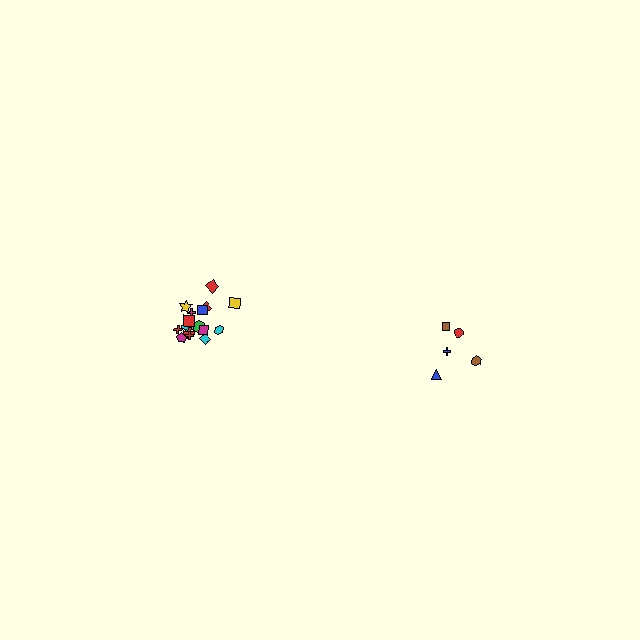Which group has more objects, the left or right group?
The left group.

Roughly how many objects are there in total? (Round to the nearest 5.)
Roughly 25 objects in total.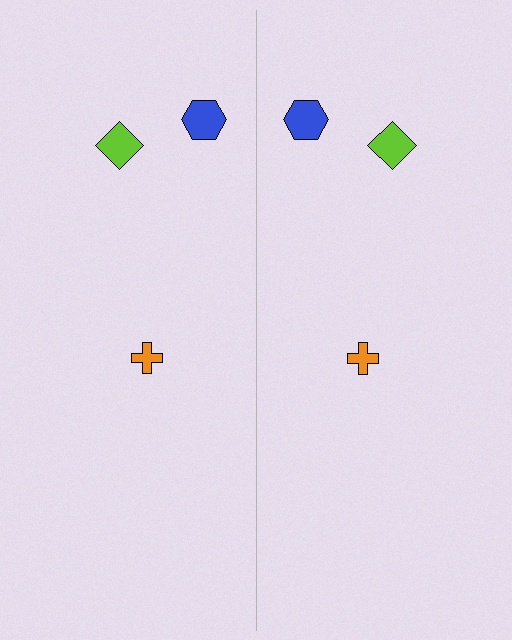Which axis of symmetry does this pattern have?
The pattern has a vertical axis of symmetry running through the center of the image.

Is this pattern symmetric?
Yes, this pattern has bilateral (reflection) symmetry.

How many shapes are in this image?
There are 6 shapes in this image.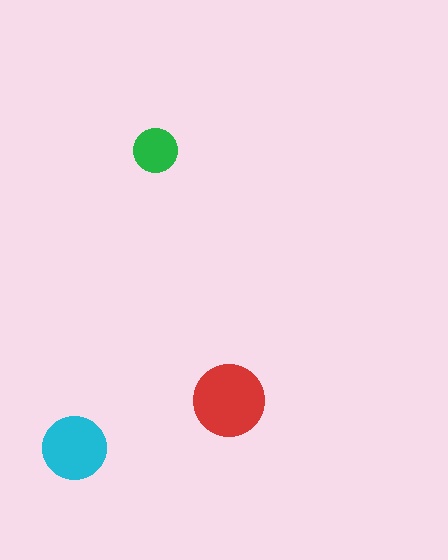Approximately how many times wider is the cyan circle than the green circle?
About 1.5 times wider.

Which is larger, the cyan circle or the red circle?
The red one.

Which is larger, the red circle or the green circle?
The red one.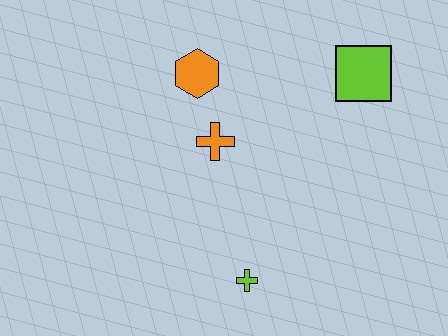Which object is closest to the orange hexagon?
The orange cross is closest to the orange hexagon.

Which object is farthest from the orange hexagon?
The lime cross is farthest from the orange hexagon.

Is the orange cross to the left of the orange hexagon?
No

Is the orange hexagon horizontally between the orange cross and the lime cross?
No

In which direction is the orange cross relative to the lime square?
The orange cross is to the left of the lime square.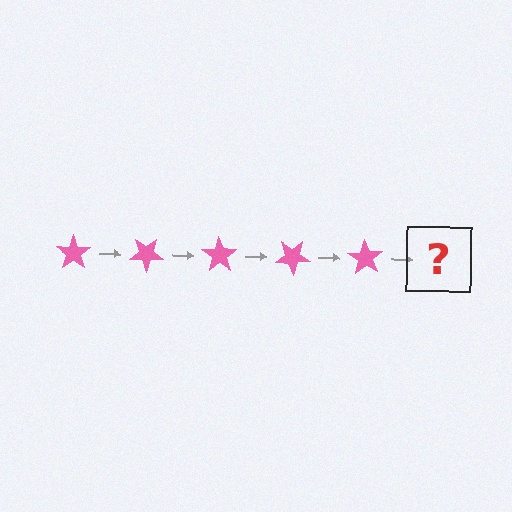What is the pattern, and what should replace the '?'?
The pattern is that the star rotates 35 degrees each step. The '?' should be a pink star rotated 175 degrees.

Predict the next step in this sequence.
The next step is a pink star rotated 175 degrees.